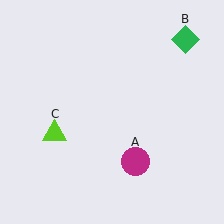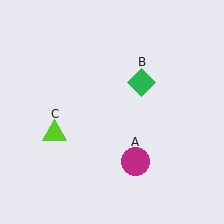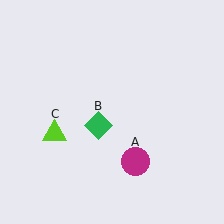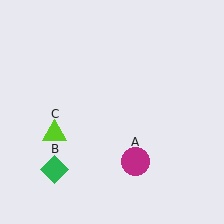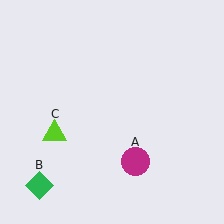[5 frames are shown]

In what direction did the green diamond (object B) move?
The green diamond (object B) moved down and to the left.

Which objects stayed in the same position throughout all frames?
Magenta circle (object A) and lime triangle (object C) remained stationary.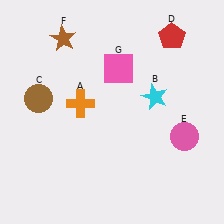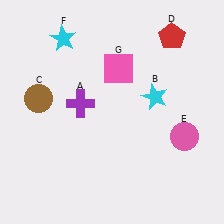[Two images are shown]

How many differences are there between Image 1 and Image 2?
There are 2 differences between the two images.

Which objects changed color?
A changed from orange to purple. F changed from brown to cyan.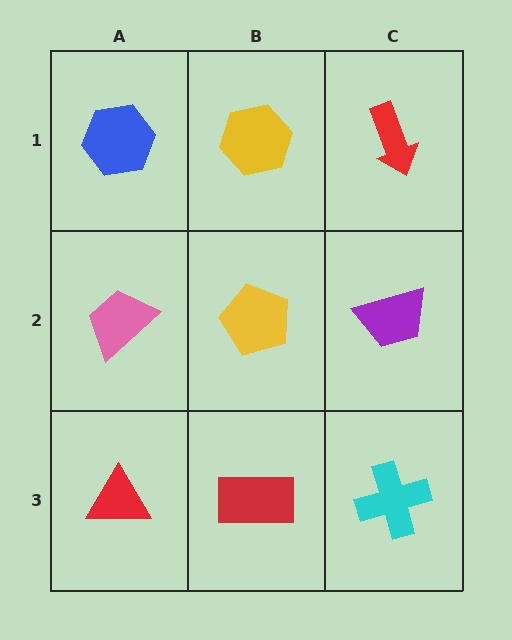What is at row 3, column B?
A red rectangle.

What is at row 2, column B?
A yellow pentagon.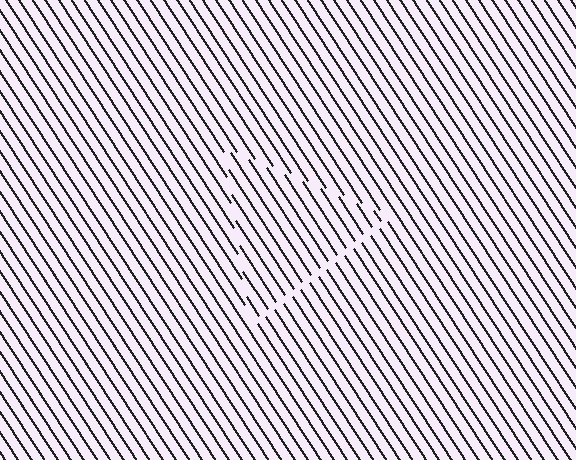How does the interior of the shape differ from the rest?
The interior of the shape contains the same grating, shifted by half a period — the contour is defined by the phase discontinuity where line-ends from the inner and outer gratings abut.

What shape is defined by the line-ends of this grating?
An illusory triangle. The interior of the shape contains the same grating, shifted by half a period — the contour is defined by the phase discontinuity where line-ends from the inner and outer gratings abut.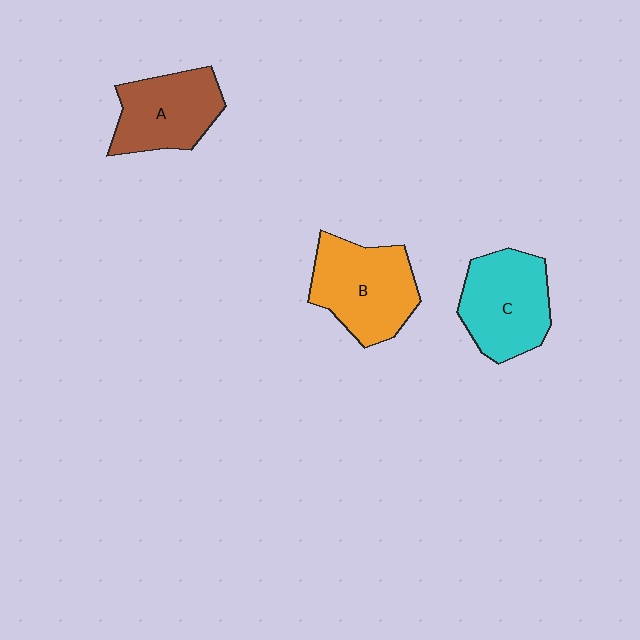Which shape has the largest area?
Shape B (orange).